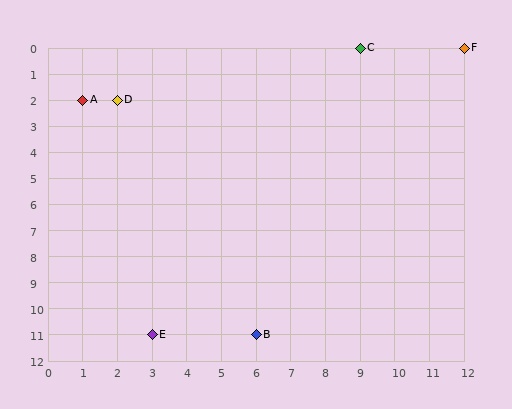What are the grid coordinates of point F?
Point F is at grid coordinates (12, 0).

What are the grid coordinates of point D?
Point D is at grid coordinates (2, 2).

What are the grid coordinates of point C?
Point C is at grid coordinates (9, 0).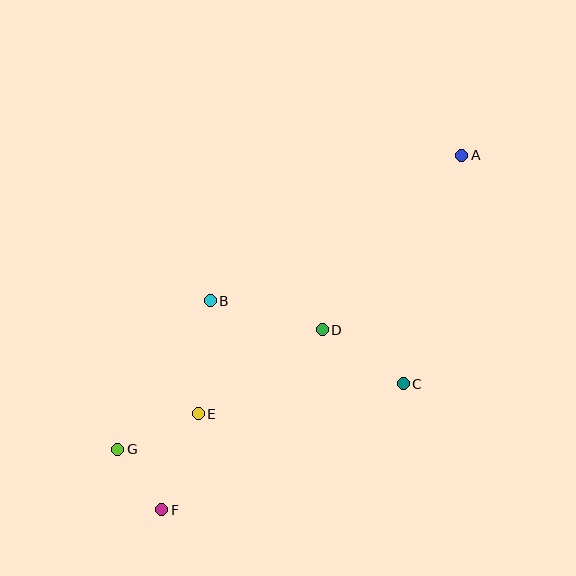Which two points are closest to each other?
Points F and G are closest to each other.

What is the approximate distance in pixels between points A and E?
The distance between A and E is approximately 369 pixels.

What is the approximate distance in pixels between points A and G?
The distance between A and G is approximately 452 pixels.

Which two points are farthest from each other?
Points A and F are farthest from each other.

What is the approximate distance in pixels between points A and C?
The distance between A and C is approximately 236 pixels.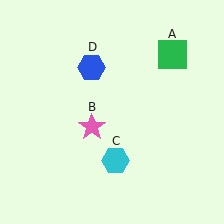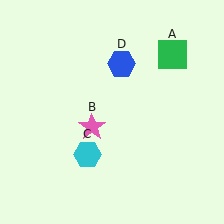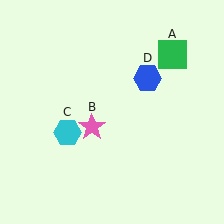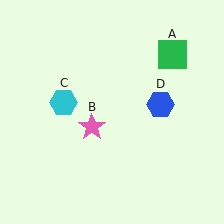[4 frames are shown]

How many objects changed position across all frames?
2 objects changed position: cyan hexagon (object C), blue hexagon (object D).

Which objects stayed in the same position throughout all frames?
Green square (object A) and pink star (object B) remained stationary.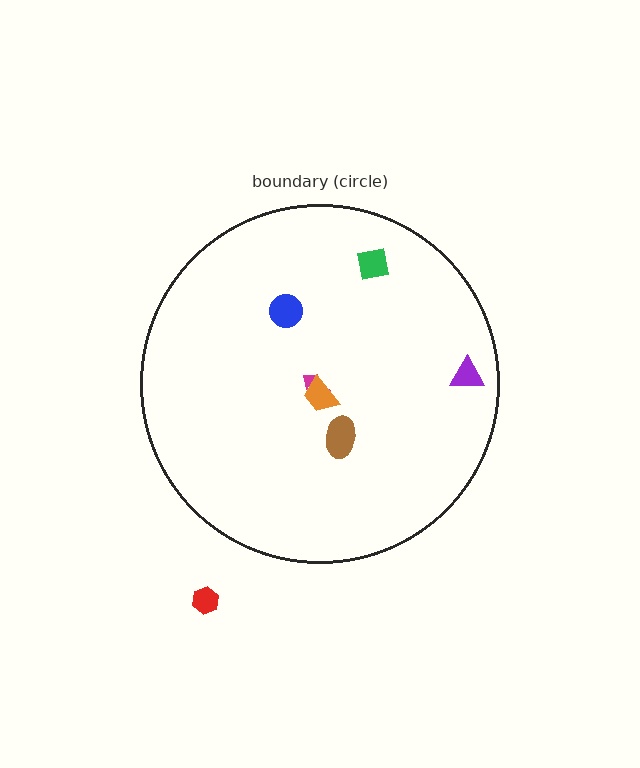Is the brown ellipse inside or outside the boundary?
Inside.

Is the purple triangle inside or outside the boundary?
Inside.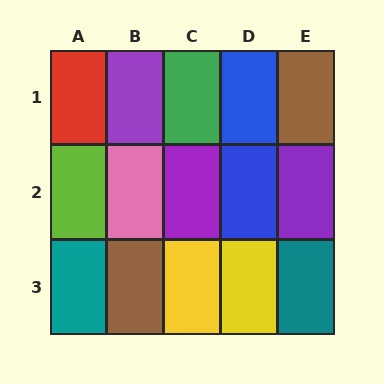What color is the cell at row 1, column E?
Brown.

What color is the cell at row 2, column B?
Pink.